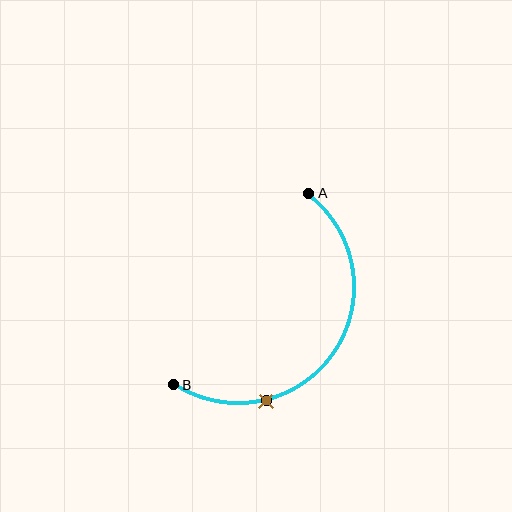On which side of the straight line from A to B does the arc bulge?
The arc bulges below and to the right of the straight line connecting A and B.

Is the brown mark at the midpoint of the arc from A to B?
No. The brown mark lies on the arc but is closer to endpoint B. The arc midpoint would be at the point on the curve equidistant along the arc from both A and B.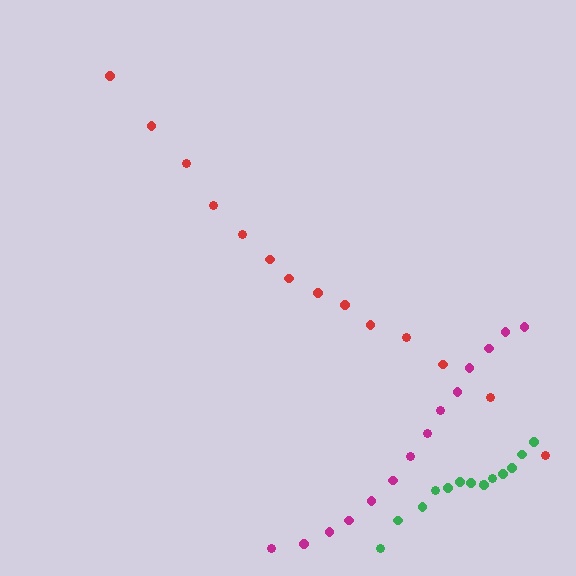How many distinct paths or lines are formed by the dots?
There are 3 distinct paths.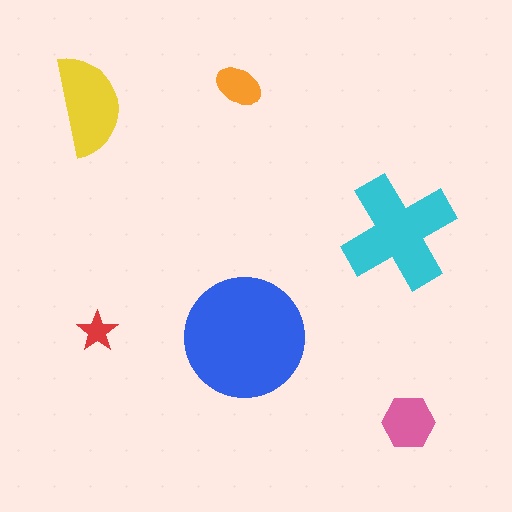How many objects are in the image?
There are 6 objects in the image.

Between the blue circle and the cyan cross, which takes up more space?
The blue circle.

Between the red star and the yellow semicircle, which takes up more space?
The yellow semicircle.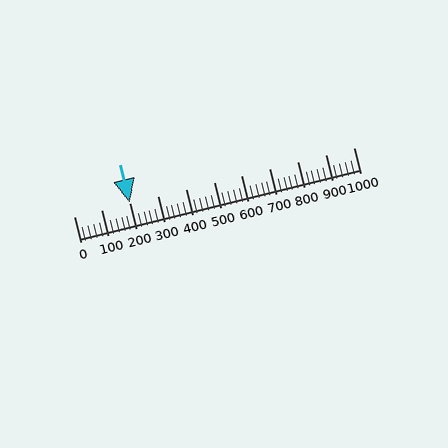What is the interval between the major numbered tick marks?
The major tick marks are spaced 100 units apart.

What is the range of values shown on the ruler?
The ruler shows values from 0 to 1000.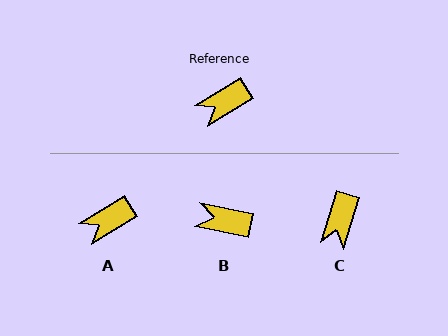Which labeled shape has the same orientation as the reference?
A.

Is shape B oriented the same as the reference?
No, it is off by about 43 degrees.